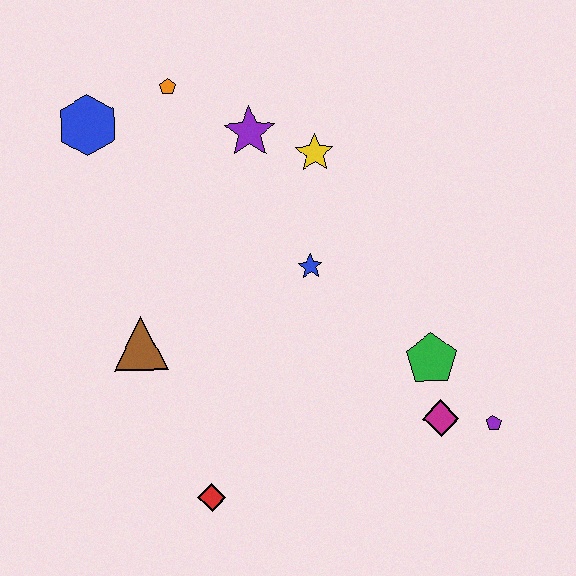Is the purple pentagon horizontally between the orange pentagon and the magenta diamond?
No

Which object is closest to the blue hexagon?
The orange pentagon is closest to the blue hexagon.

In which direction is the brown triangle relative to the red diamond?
The brown triangle is above the red diamond.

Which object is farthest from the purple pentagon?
The blue hexagon is farthest from the purple pentagon.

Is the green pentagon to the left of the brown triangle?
No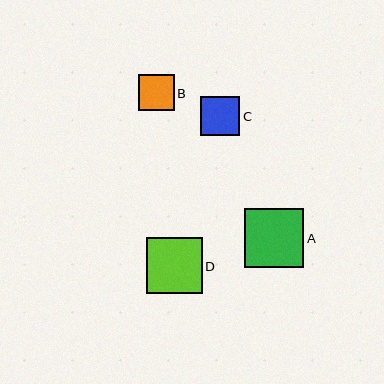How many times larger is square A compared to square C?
Square A is approximately 1.5 times the size of square C.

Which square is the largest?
Square A is the largest with a size of approximately 59 pixels.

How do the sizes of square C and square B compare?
Square C and square B are approximately the same size.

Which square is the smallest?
Square B is the smallest with a size of approximately 36 pixels.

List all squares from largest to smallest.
From largest to smallest: A, D, C, B.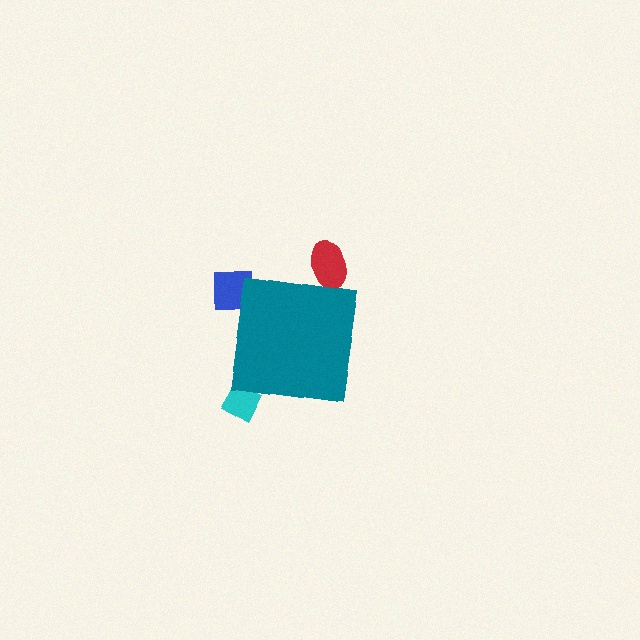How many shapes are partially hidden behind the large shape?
3 shapes are partially hidden.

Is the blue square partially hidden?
Yes, the blue square is partially hidden behind the teal square.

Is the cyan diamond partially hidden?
Yes, the cyan diamond is partially hidden behind the teal square.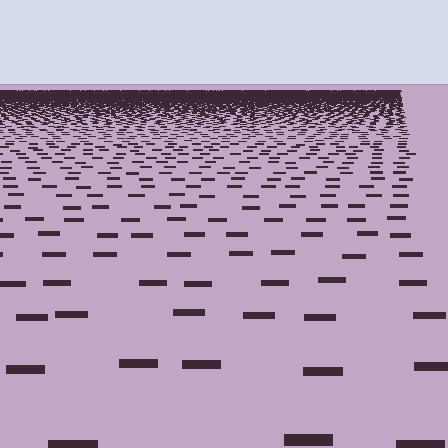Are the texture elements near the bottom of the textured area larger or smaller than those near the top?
Larger. Near the bottom, elements are closer to the viewer and appear at a bigger on-screen size.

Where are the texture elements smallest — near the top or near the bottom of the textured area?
Near the top.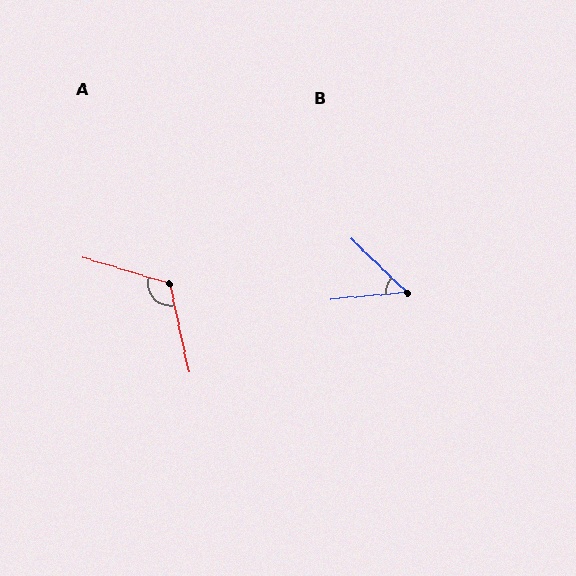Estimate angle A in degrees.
Approximately 119 degrees.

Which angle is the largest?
A, at approximately 119 degrees.